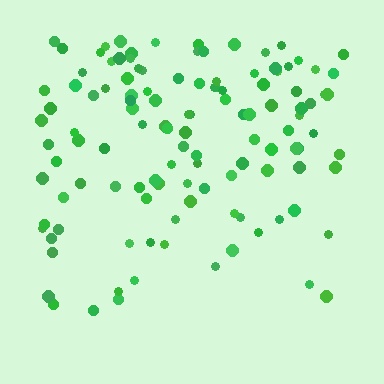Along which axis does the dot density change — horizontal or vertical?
Vertical.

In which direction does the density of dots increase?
From bottom to top, with the top side densest.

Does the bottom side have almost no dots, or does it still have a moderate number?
Still a moderate number, just noticeably fewer than the top.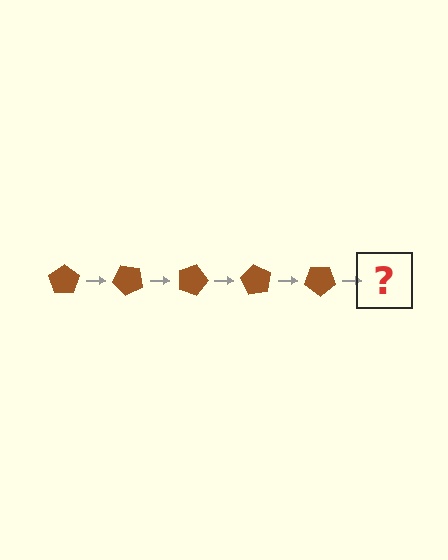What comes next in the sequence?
The next element should be a brown pentagon rotated 225 degrees.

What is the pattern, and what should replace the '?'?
The pattern is that the pentagon rotates 45 degrees each step. The '?' should be a brown pentagon rotated 225 degrees.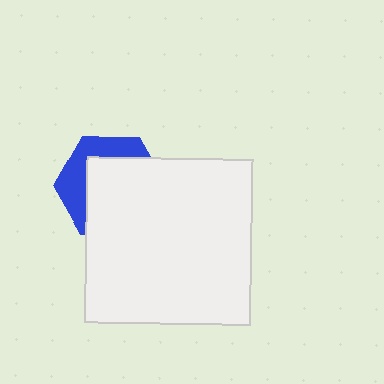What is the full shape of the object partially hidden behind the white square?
The partially hidden object is a blue hexagon.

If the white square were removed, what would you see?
You would see the complete blue hexagon.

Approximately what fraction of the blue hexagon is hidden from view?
Roughly 65% of the blue hexagon is hidden behind the white square.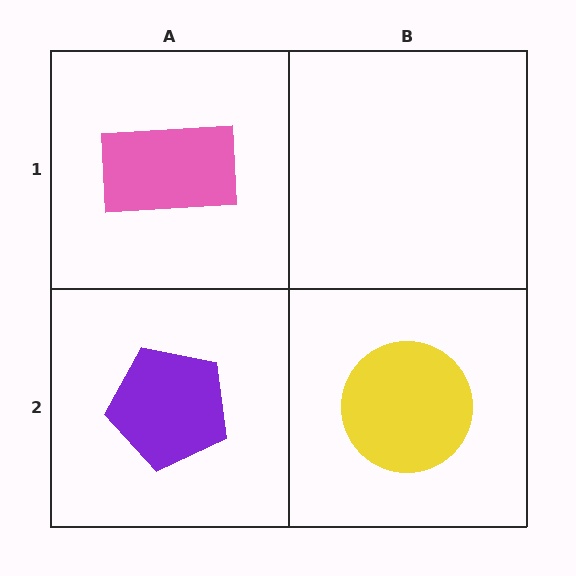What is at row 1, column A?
A pink rectangle.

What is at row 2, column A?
A purple pentagon.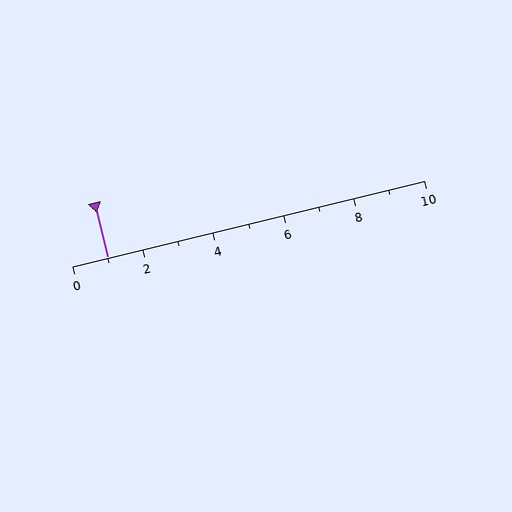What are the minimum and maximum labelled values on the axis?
The axis runs from 0 to 10.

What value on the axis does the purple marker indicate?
The marker indicates approximately 1.